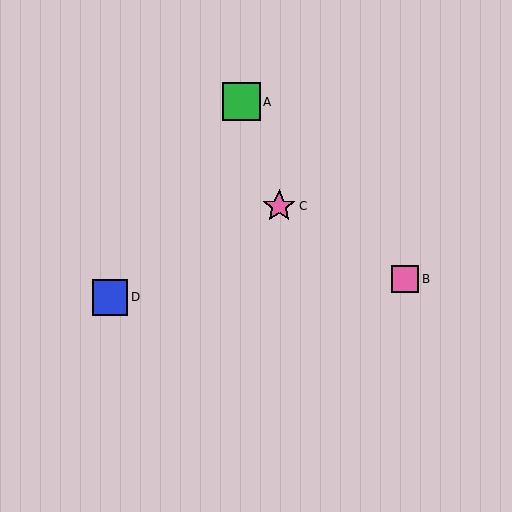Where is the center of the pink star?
The center of the pink star is at (279, 206).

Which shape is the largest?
The green square (labeled A) is the largest.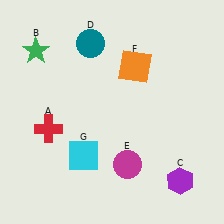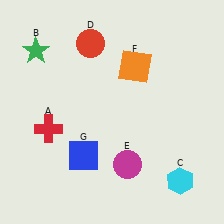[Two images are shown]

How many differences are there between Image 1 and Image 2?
There are 3 differences between the two images.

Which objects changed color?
C changed from purple to cyan. D changed from teal to red. G changed from cyan to blue.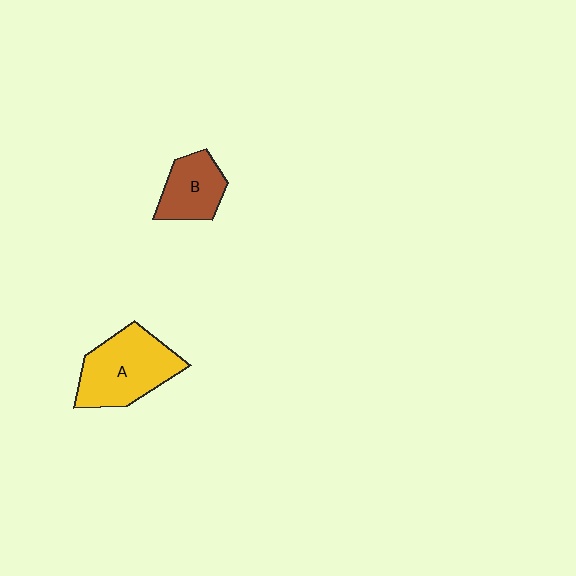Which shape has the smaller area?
Shape B (brown).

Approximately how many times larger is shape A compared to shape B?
Approximately 1.7 times.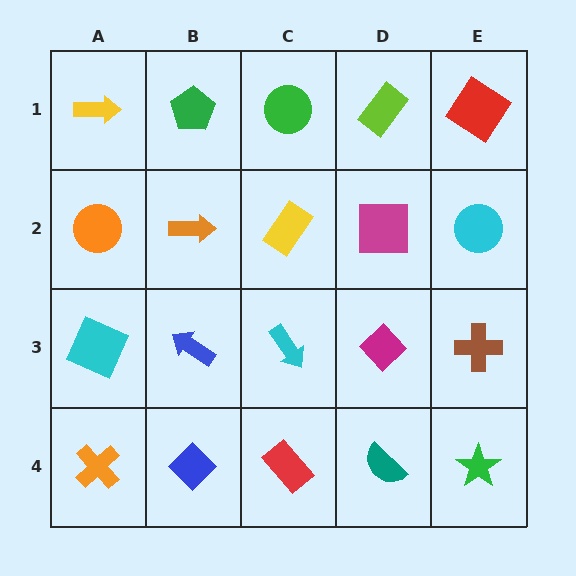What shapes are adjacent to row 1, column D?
A magenta square (row 2, column D), a green circle (row 1, column C), a red diamond (row 1, column E).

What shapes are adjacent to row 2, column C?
A green circle (row 1, column C), a cyan arrow (row 3, column C), an orange arrow (row 2, column B), a magenta square (row 2, column D).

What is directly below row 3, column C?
A red rectangle.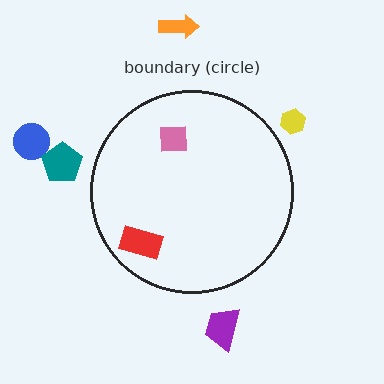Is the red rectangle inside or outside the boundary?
Inside.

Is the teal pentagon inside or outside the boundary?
Outside.